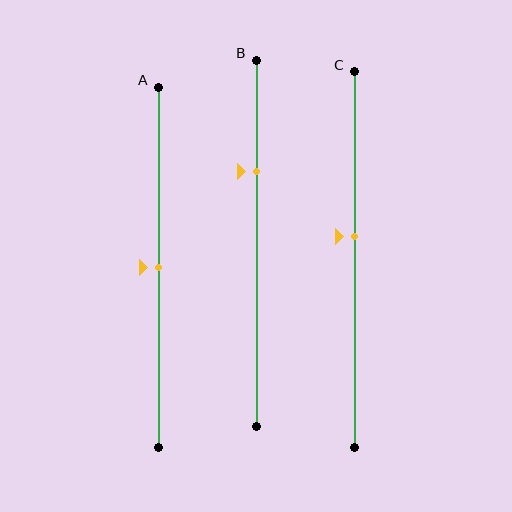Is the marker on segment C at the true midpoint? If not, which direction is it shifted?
No, the marker on segment C is shifted upward by about 6% of the segment length.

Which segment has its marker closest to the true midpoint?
Segment A has its marker closest to the true midpoint.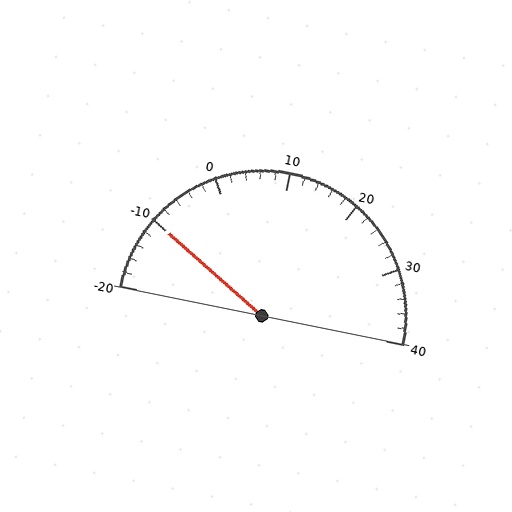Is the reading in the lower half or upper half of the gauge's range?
The reading is in the lower half of the range (-20 to 40).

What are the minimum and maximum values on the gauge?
The gauge ranges from -20 to 40.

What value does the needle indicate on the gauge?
The needle indicates approximately -10.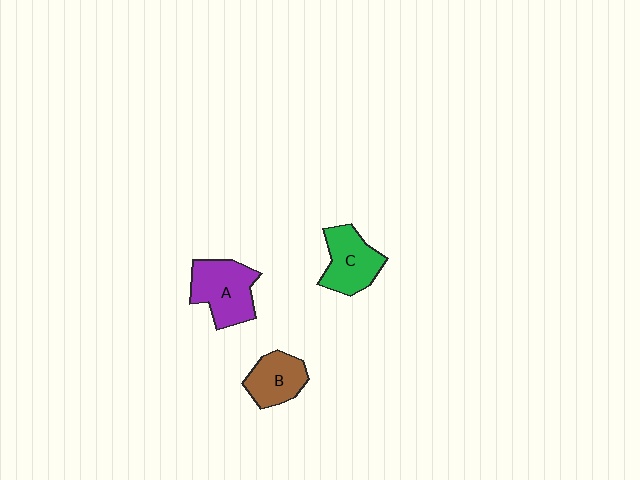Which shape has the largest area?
Shape A (purple).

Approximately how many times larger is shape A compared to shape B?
Approximately 1.4 times.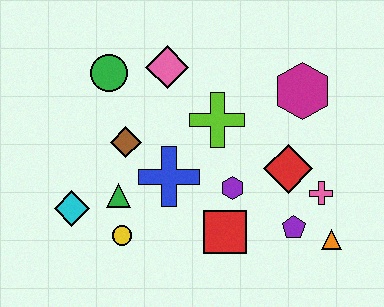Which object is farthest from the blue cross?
The orange triangle is farthest from the blue cross.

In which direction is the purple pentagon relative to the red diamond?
The purple pentagon is below the red diamond.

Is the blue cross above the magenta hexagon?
No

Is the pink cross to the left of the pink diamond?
No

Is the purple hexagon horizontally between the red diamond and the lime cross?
Yes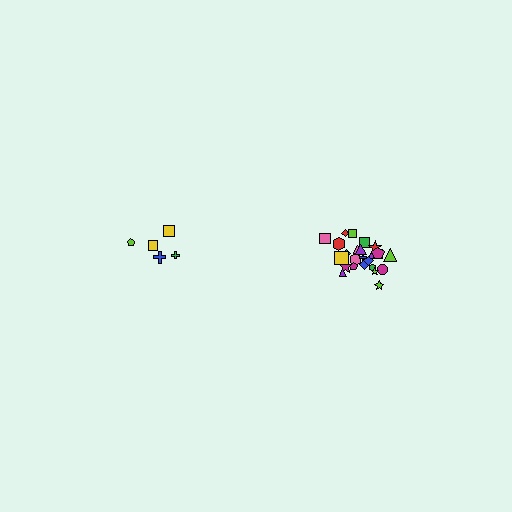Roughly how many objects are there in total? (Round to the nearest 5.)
Roughly 30 objects in total.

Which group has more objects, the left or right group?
The right group.